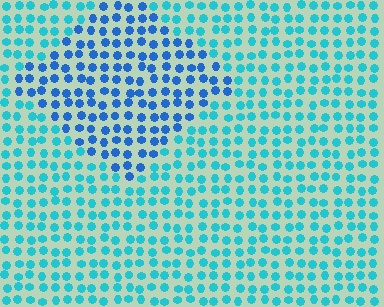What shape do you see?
I see a diamond.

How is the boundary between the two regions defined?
The boundary is defined purely by a slight shift in hue (about 33 degrees). Spacing, size, and orientation are identical on both sides.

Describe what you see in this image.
The image is filled with small cyan elements in a uniform arrangement. A diamond-shaped region is visible where the elements are tinted to a slightly different hue, forming a subtle color boundary.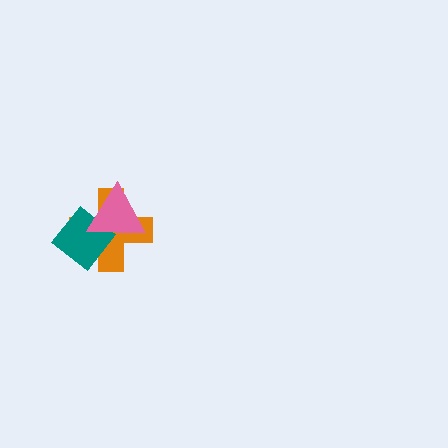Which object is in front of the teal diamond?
The pink triangle is in front of the teal diamond.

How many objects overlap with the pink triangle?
2 objects overlap with the pink triangle.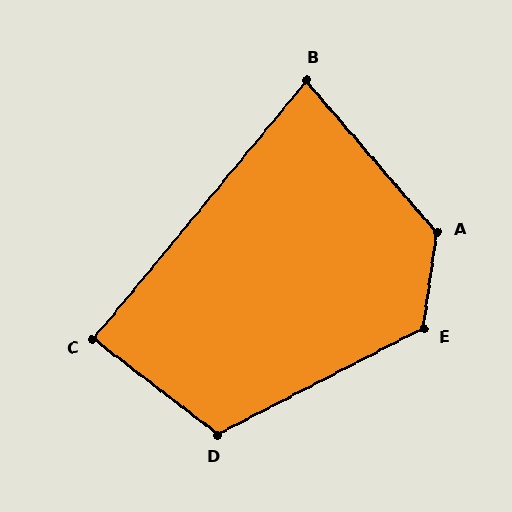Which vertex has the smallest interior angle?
B, at approximately 80 degrees.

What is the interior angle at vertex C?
Approximately 88 degrees (approximately right).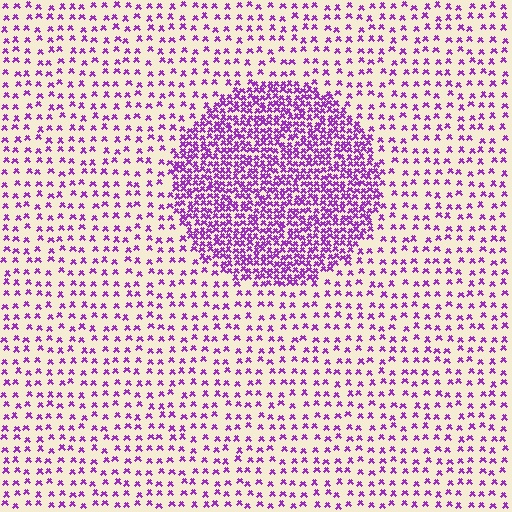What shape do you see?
I see a circle.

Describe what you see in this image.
The image contains small purple elements arranged at two different densities. A circle-shaped region is visible where the elements are more densely packed than the surrounding area.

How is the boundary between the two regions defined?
The boundary is defined by a change in element density (approximately 2.8x ratio). All elements are the same color, size, and shape.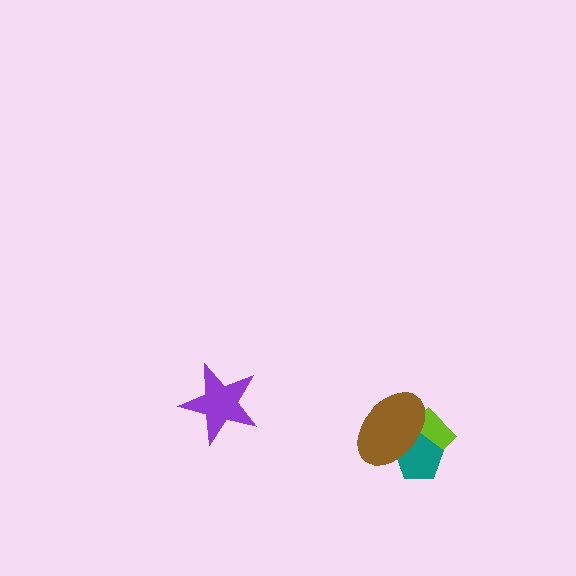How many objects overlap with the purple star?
0 objects overlap with the purple star.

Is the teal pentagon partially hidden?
Yes, it is partially covered by another shape.